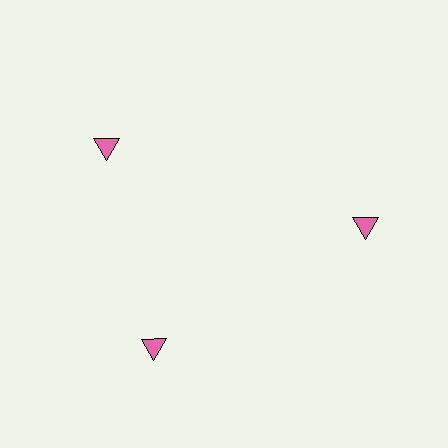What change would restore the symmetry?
The symmetry would be restored by rotating it back into even spacing with its neighbors so that all 3 triangles sit at equal angles and equal distance from the center.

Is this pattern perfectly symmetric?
No. The 3 pink triangles are arranged in a ring, but one element near the 11 o'clock position is rotated out of alignment along the ring, breaking the 3-fold rotational symmetry.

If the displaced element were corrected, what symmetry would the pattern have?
It would have 3-fold rotational symmetry — the pattern would map onto itself every 120 degrees.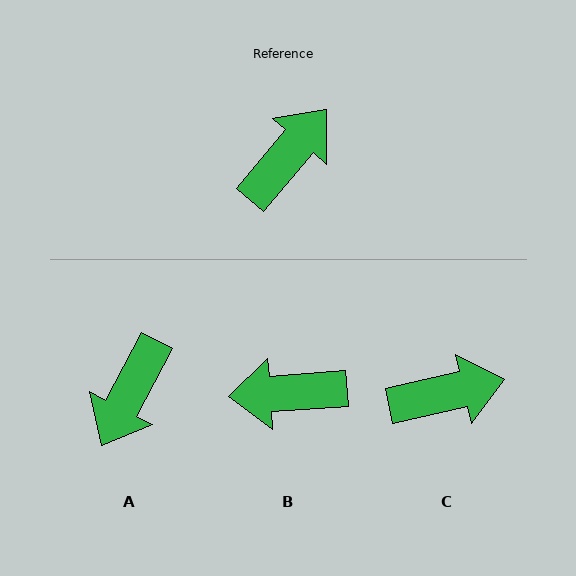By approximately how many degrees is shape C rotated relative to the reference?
Approximately 37 degrees clockwise.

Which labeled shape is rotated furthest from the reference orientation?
A, about 167 degrees away.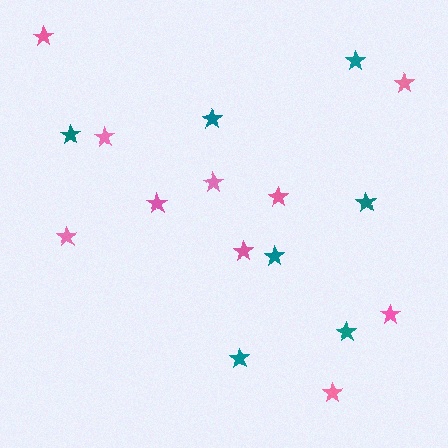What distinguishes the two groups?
There are 2 groups: one group of pink stars (10) and one group of teal stars (7).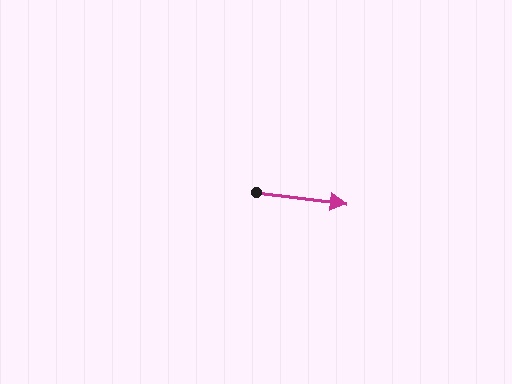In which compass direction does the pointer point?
East.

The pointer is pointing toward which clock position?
Roughly 3 o'clock.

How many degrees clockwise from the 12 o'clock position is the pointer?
Approximately 97 degrees.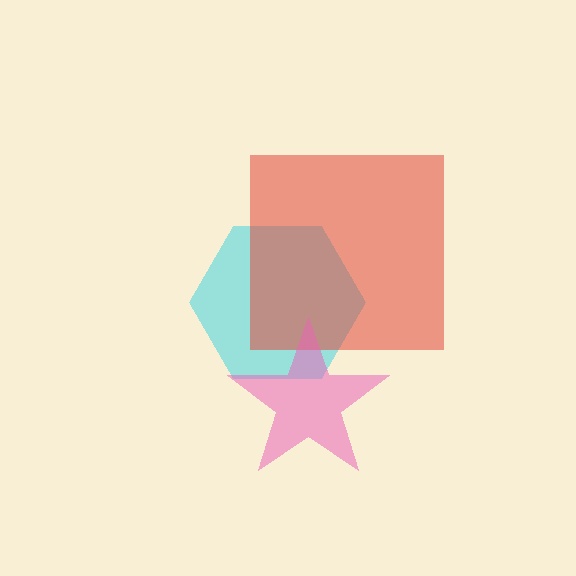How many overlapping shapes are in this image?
There are 3 overlapping shapes in the image.